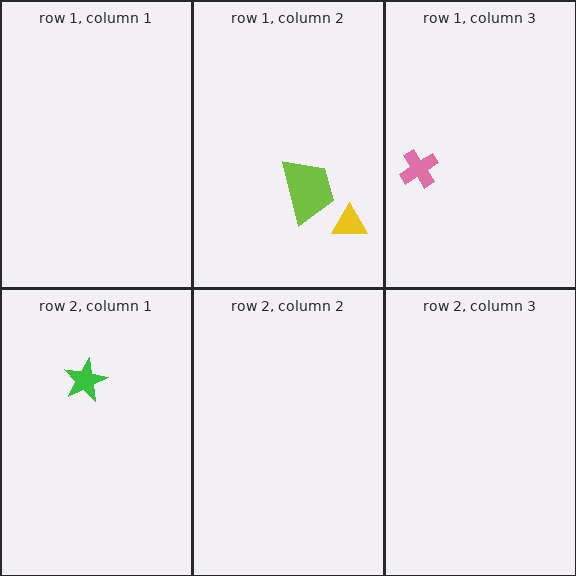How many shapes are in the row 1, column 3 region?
1.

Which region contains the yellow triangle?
The row 1, column 2 region.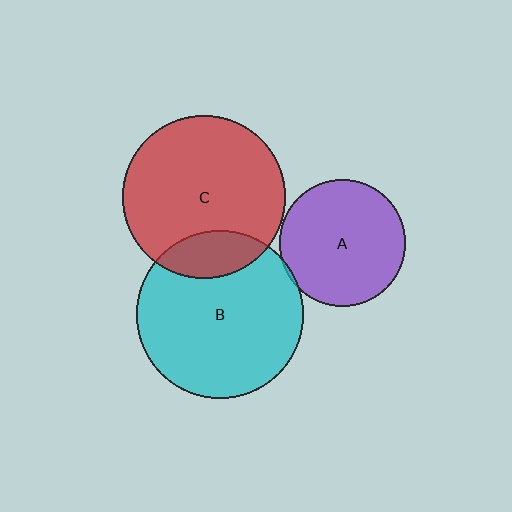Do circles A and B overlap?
Yes.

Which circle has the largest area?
Circle B (cyan).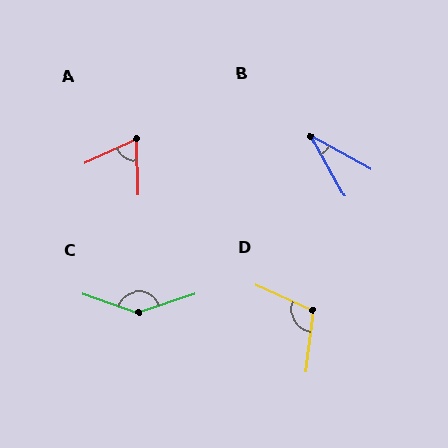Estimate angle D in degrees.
Approximately 108 degrees.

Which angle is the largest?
C, at approximately 142 degrees.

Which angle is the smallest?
B, at approximately 31 degrees.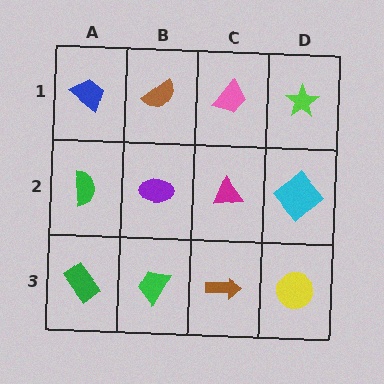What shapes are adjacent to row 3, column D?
A cyan diamond (row 2, column D), a brown arrow (row 3, column C).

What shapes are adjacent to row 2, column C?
A pink trapezoid (row 1, column C), a brown arrow (row 3, column C), a purple ellipse (row 2, column B), a cyan diamond (row 2, column D).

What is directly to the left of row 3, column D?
A brown arrow.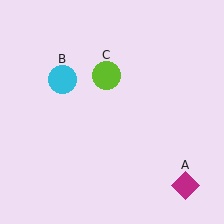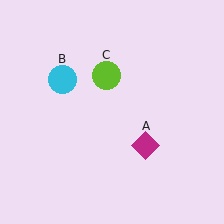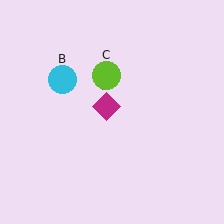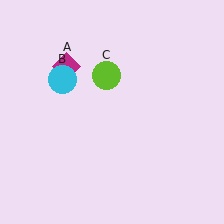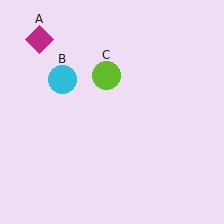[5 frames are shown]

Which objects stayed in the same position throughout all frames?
Cyan circle (object B) and lime circle (object C) remained stationary.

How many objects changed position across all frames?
1 object changed position: magenta diamond (object A).